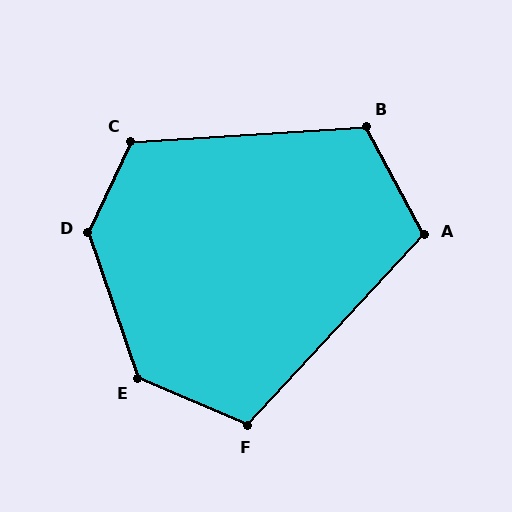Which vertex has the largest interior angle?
D, at approximately 136 degrees.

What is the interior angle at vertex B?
Approximately 115 degrees (obtuse).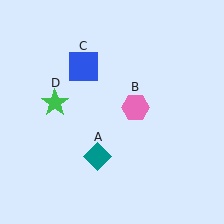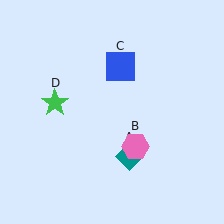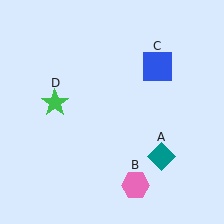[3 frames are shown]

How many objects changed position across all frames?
3 objects changed position: teal diamond (object A), pink hexagon (object B), blue square (object C).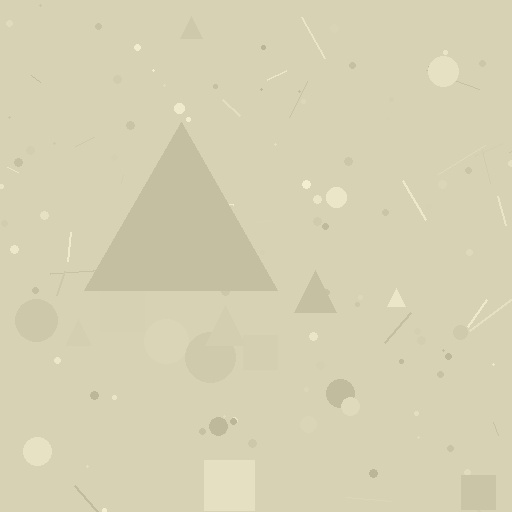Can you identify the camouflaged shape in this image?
The camouflaged shape is a triangle.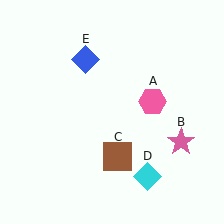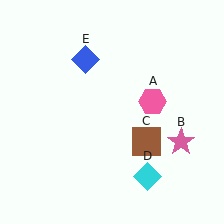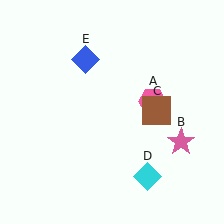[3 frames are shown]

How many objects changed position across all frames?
1 object changed position: brown square (object C).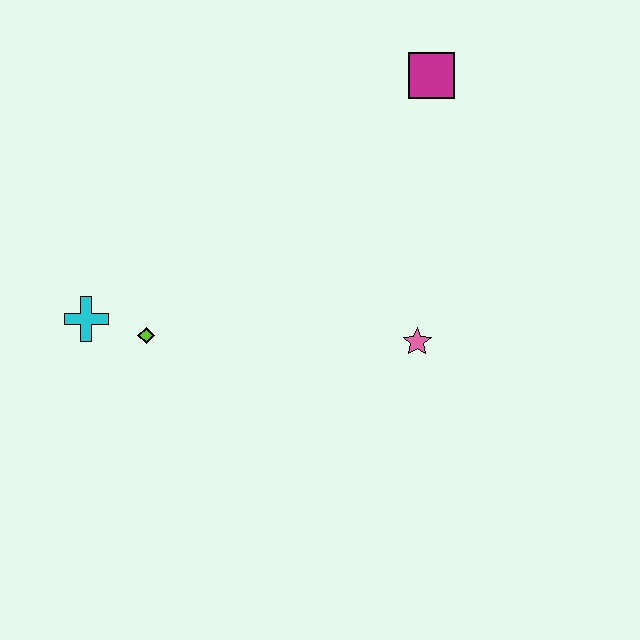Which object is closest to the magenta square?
The pink star is closest to the magenta square.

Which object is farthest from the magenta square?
The cyan cross is farthest from the magenta square.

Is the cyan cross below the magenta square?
Yes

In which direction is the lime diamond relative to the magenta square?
The lime diamond is to the left of the magenta square.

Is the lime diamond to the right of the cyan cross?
Yes